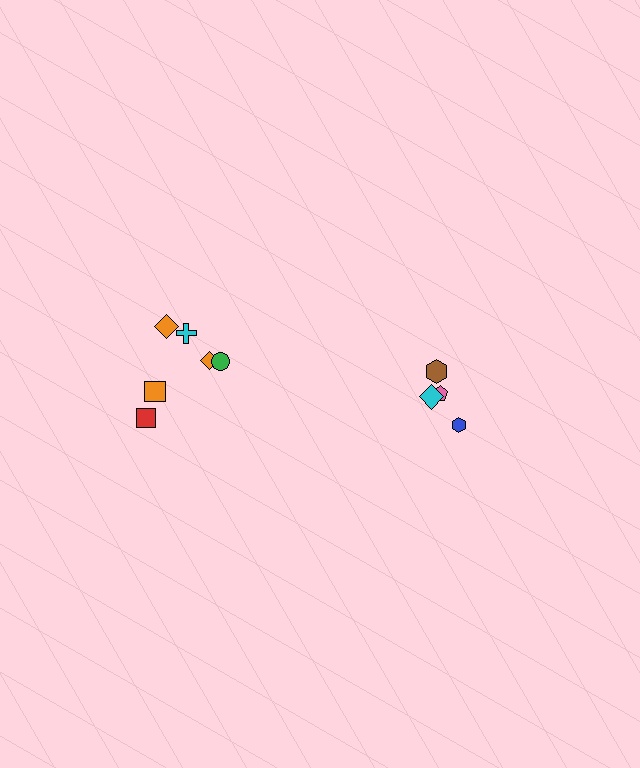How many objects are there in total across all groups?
There are 10 objects.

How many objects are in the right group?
There are 4 objects.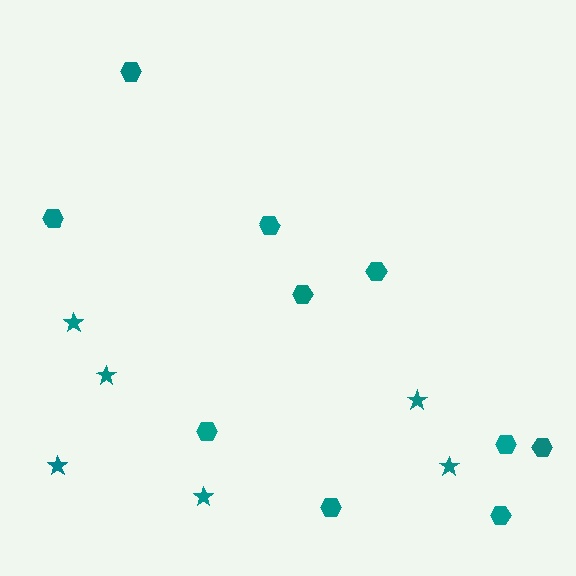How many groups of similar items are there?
There are 2 groups: one group of hexagons (10) and one group of stars (6).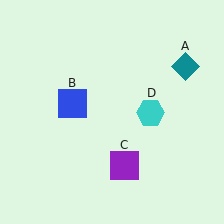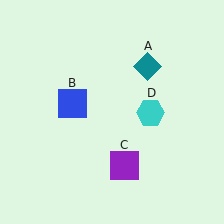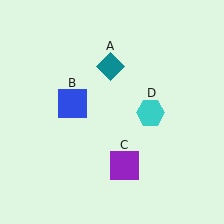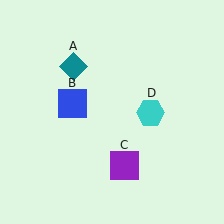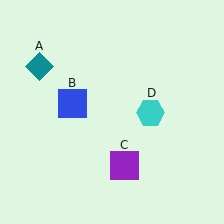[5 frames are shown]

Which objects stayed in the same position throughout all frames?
Blue square (object B) and purple square (object C) and cyan hexagon (object D) remained stationary.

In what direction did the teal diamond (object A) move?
The teal diamond (object A) moved left.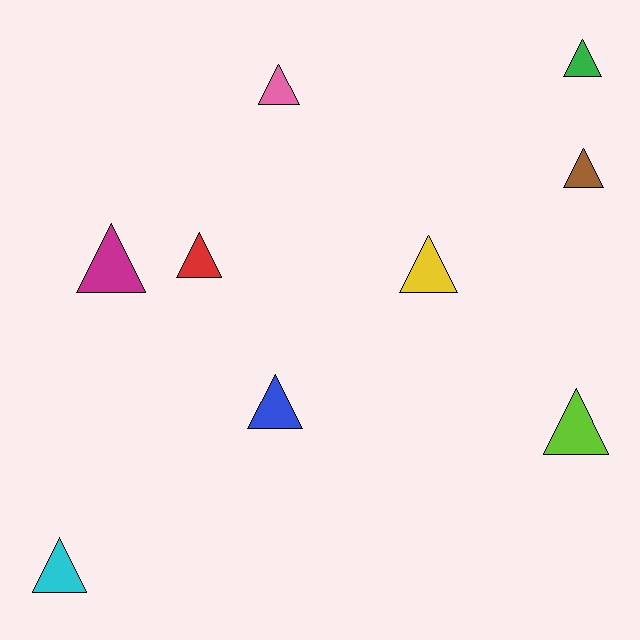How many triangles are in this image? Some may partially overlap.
There are 9 triangles.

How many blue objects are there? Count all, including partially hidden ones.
There is 1 blue object.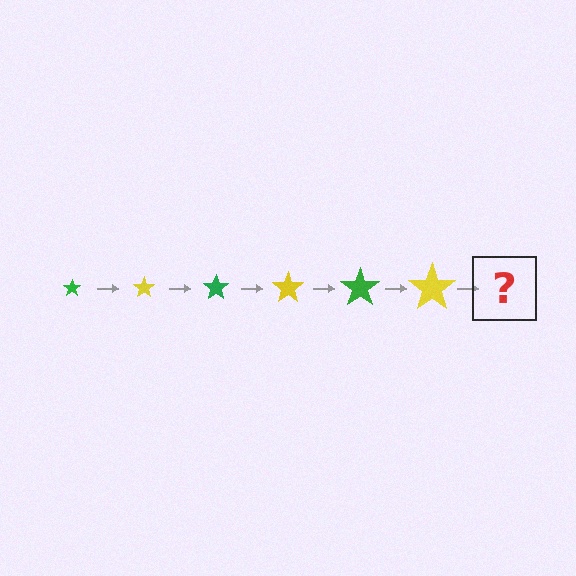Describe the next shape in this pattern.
It should be a green star, larger than the previous one.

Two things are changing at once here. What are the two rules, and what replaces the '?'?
The two rules are that the star grows larger each step and the color cycles through green and yellow. The '?' should be a green star, larger than the previous one.